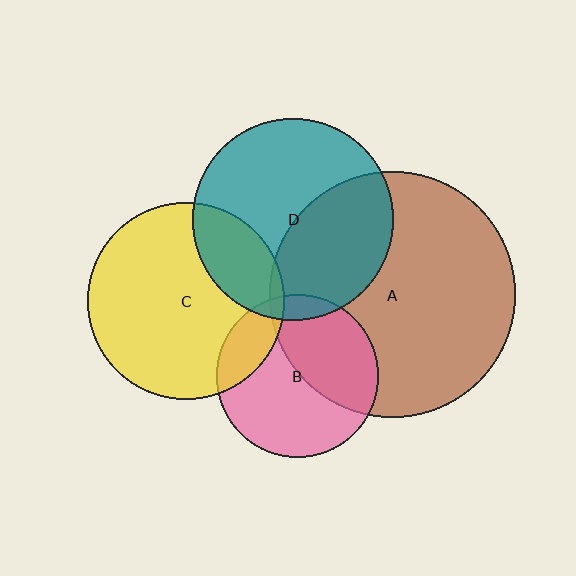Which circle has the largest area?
Circle A (brown).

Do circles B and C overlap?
Yes.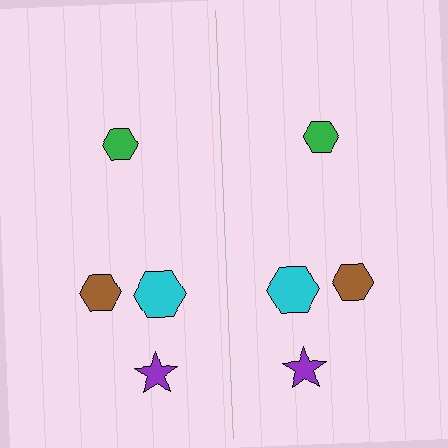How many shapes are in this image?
There are 8 shapes in this image.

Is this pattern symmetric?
Yes, this pattern has bilateral (reflection) symmetry.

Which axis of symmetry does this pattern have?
The pattern has a vertical axis of symmetry running through the center of the image.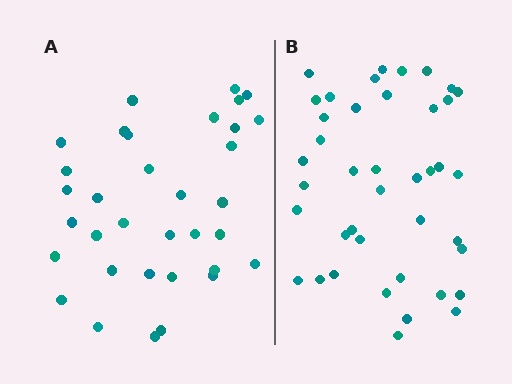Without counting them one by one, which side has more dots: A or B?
Region B (the right region) has more dots.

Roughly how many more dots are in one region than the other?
Region B has roughly 8 or so more dots than region A.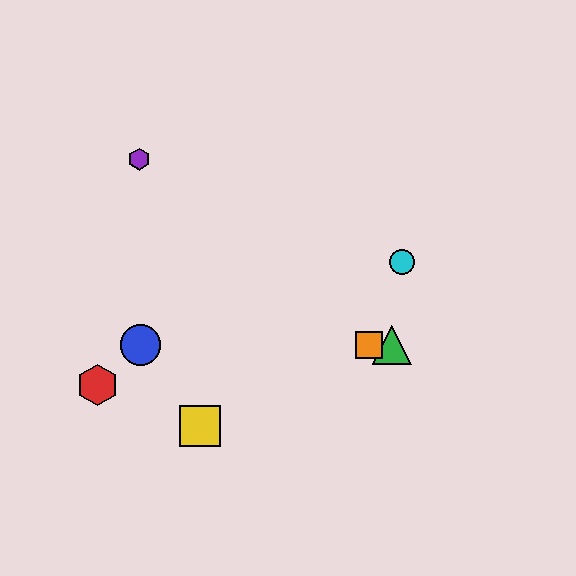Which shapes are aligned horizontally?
The blue circle, the green triangle, the orange square are aligned horizontally.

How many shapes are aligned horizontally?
3 shapes (the blue circle, the green triangle, the orange square) are aligned horizontally.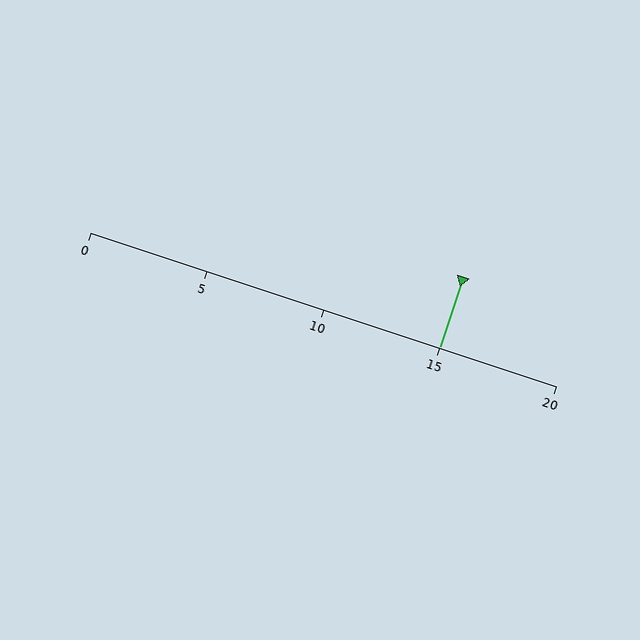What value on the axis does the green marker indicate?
The marker indicates approximately 15.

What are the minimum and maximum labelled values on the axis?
The axis runs from 0 to 20.